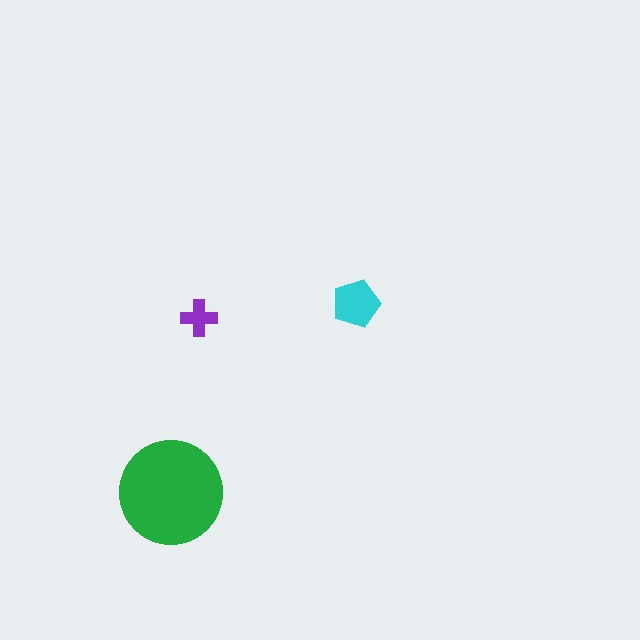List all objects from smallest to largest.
The purple cross, the cyan pentagon, the green circle.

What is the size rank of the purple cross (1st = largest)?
3rd.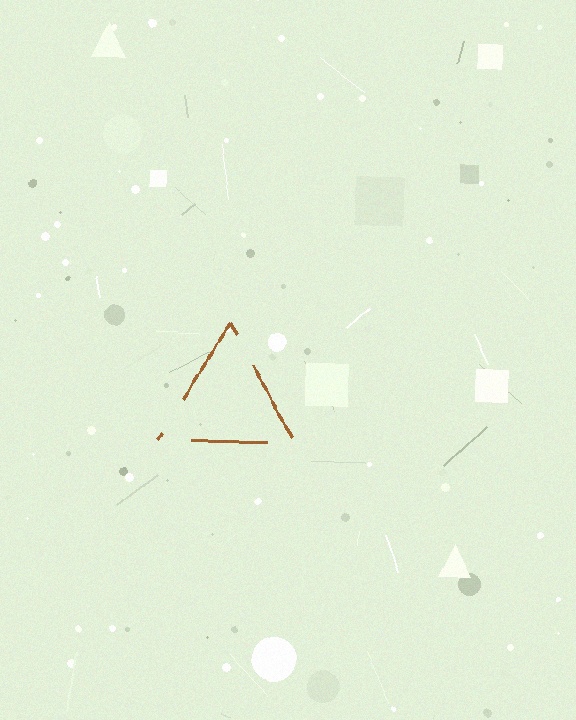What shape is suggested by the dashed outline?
The dashed outline suggests a triangle.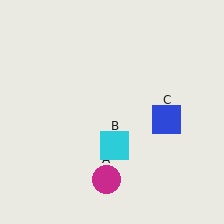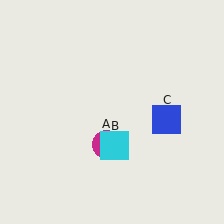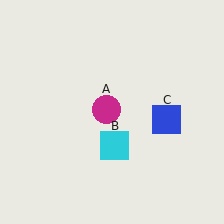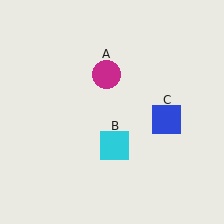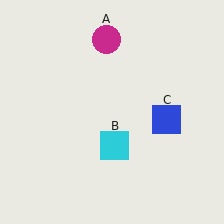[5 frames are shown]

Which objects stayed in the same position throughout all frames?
Cyan square (object B) and blue square (object C) remained stationary.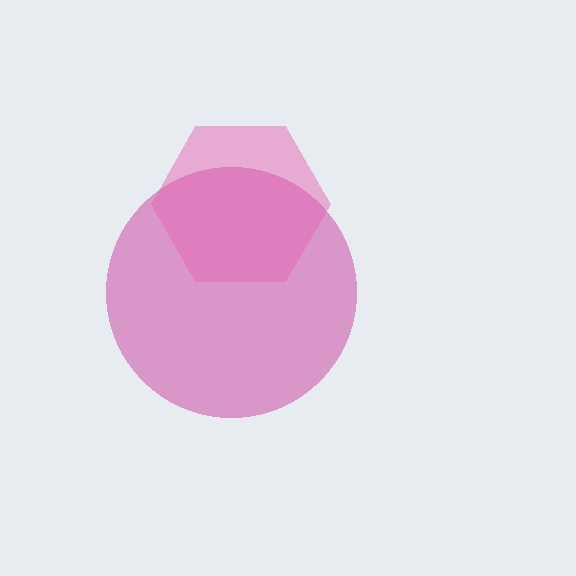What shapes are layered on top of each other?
The layered shapes are: a magenta circle, a pink hexagon.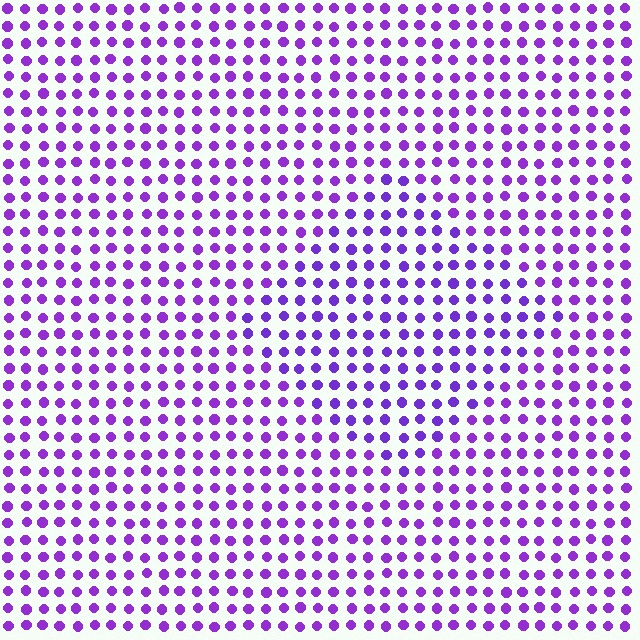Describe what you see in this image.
The image is filled with small purple elements in a uniform arrangement. A diamond-shaped region is visible where the elements are tinted to a slightly different hue, forming a subtle color boundary.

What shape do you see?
I see a diamond.